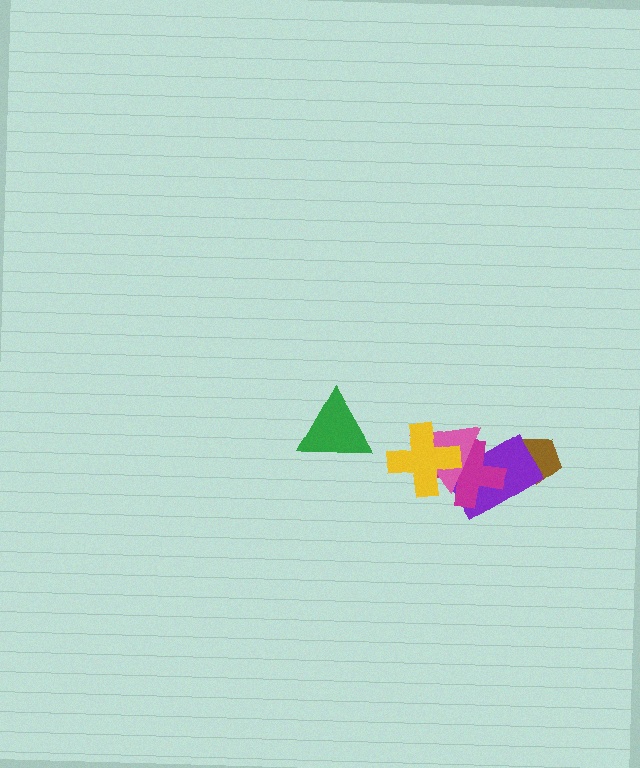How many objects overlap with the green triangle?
0 objects overlap with the green triangle.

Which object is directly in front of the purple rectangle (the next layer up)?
The magenta cross is directly in front of the purple rectangle.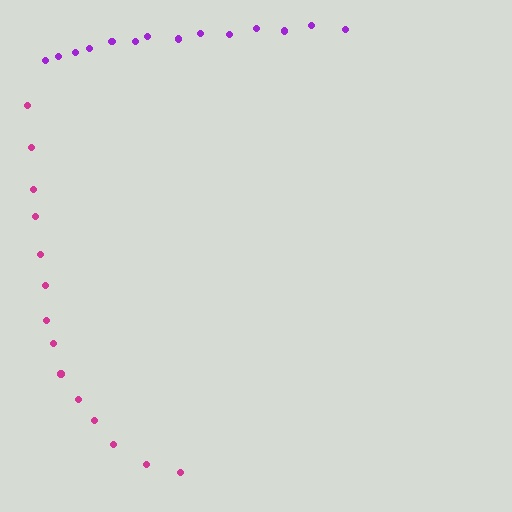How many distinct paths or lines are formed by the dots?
There are 2 distinct paths.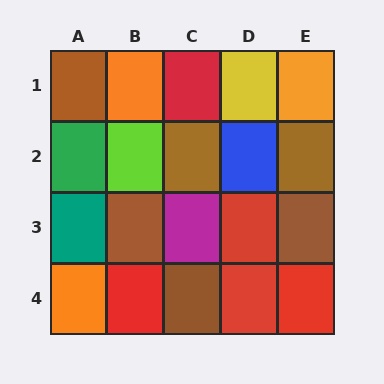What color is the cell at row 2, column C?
Brown.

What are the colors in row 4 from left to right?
Orange, red, brown, red, red.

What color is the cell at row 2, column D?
Blue.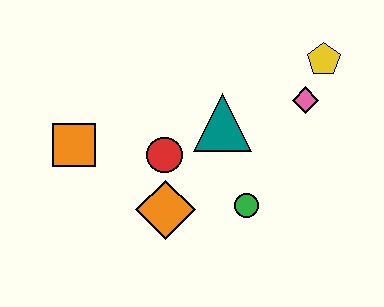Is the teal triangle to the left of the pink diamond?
Yes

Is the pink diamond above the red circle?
Yes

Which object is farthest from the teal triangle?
The orange square is farthest from the teal triangle.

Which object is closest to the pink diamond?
The yellow pentagon is closest to the pink diamond.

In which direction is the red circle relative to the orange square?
The red circle is to the right of the orange square.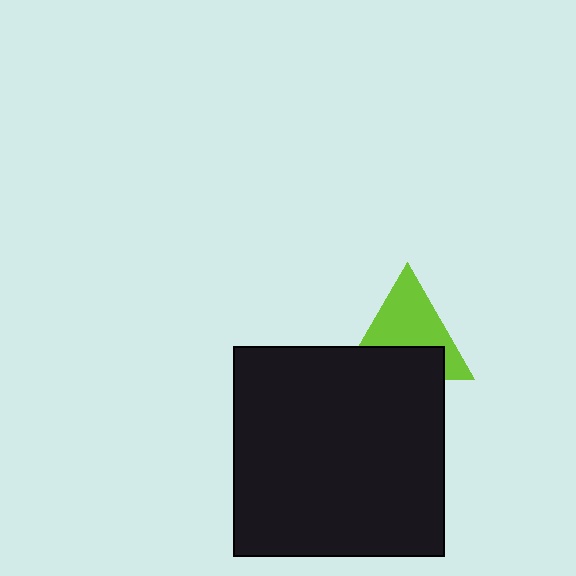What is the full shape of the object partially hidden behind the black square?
The partially hidden object is a lime triangle.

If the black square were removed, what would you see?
You would see the complete lime triangle.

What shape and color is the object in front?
The object in front is a black square.